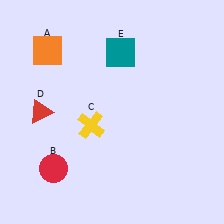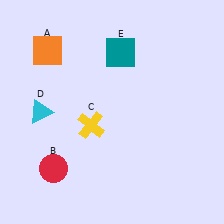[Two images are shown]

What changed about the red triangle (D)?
In Image 1, D is red. In Image 2, it changed to cyan.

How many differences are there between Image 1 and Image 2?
There is 1 difference between the two images.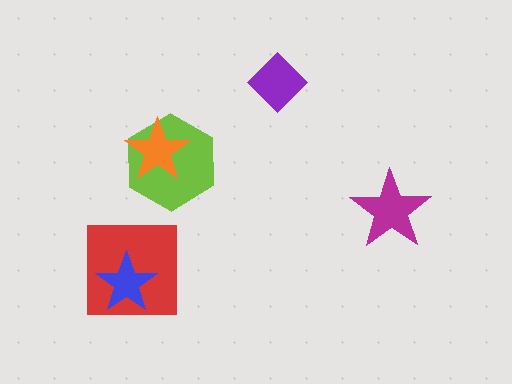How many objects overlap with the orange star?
1 object overlaps with the orange star.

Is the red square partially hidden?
Yes, it is partially covered by another shape.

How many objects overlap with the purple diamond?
0 objects overlap with the purple diamond.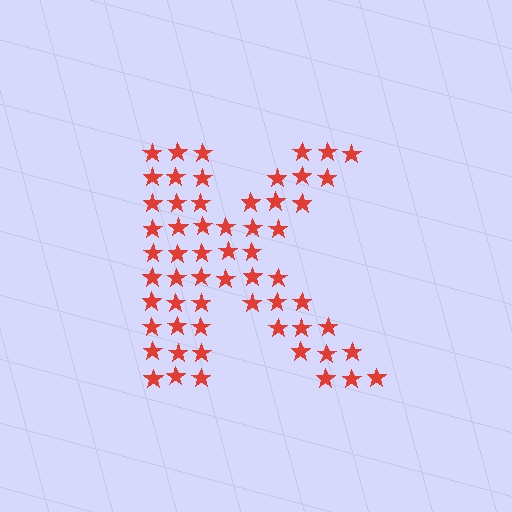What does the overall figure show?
The overall figure shows the letter K.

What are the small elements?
The small elements are stars.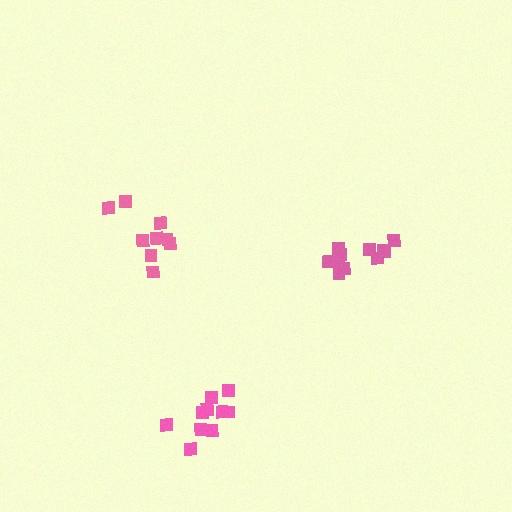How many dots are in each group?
Group 1: 9 dots, Group 2: 11 dots, Group 3: 10 dots (30 total).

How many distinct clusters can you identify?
There are 3 distinct clusters.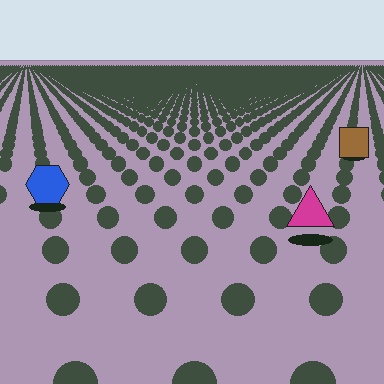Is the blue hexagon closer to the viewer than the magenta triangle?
No. The magenta triangle is closer — you can tell from the texture gradient: the ground texture is coarser near it.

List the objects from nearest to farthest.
From nearest to farthest: the magenta triangle, the blue hexagon, the brown square.